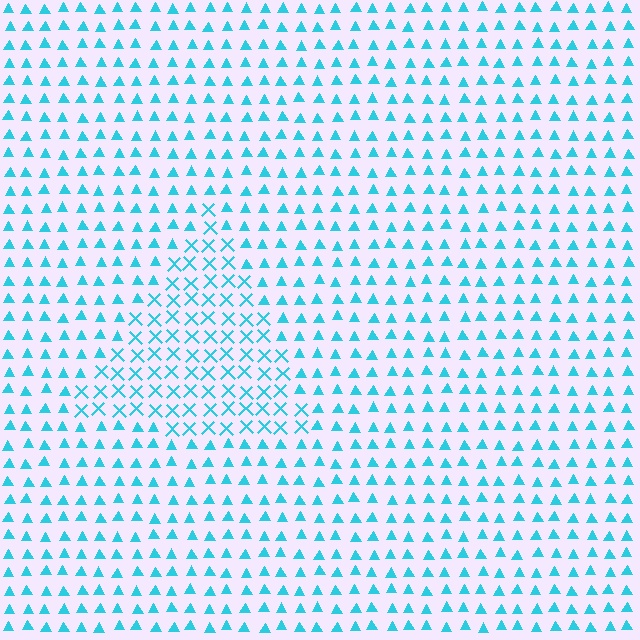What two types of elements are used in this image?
The image uses X marks inside the triangle region and triangles outside it.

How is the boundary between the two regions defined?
The boundary is defined by a change in element shape: X marks inside vs. triangles outside. All elements share the same color and spacing.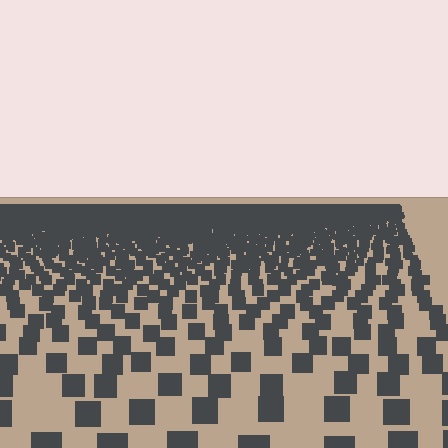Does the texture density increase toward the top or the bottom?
Density increases toward the top.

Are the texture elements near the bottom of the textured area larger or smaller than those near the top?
Larger. Near the bottom, elements are closer to the viewer and appear at a bigger on-screen size.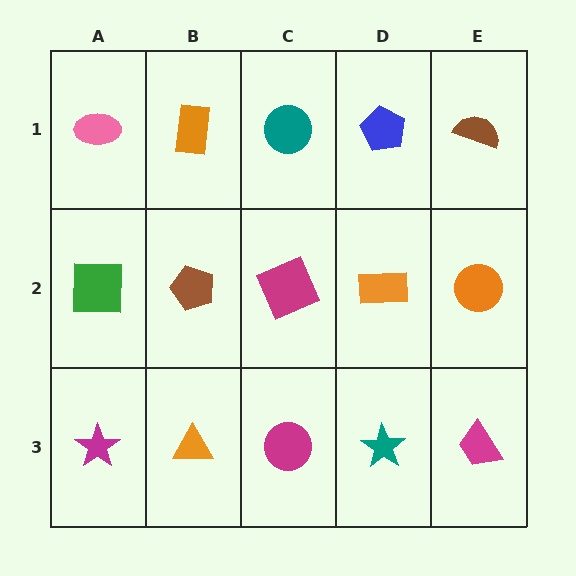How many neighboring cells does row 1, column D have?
3.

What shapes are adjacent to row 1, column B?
A brown pentagon (row 2, column B), a pink ellipse (row 1, column A), a teal circle (row 1, column C).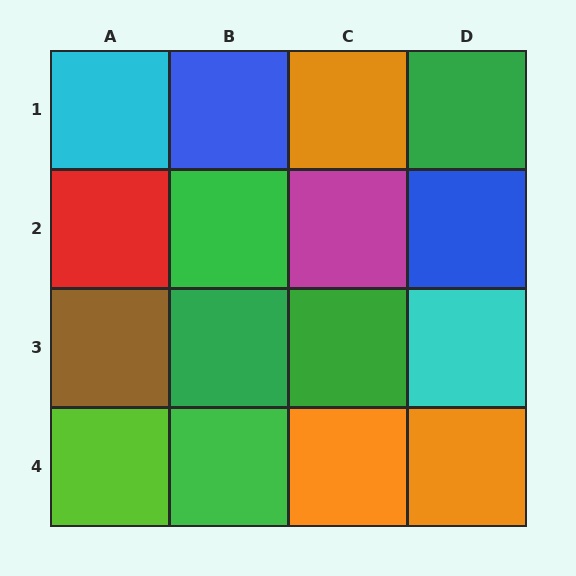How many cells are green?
5 cells are green.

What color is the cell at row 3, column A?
Brown.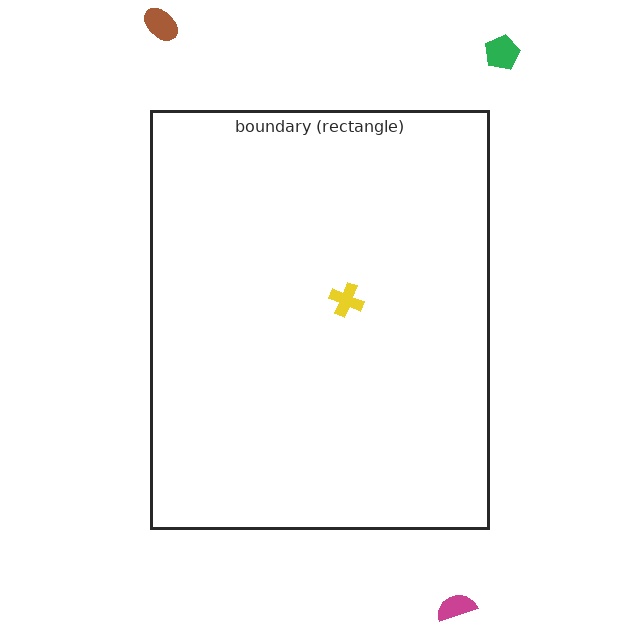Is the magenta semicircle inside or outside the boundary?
Outside.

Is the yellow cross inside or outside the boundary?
Inside.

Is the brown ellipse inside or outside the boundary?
Outside.